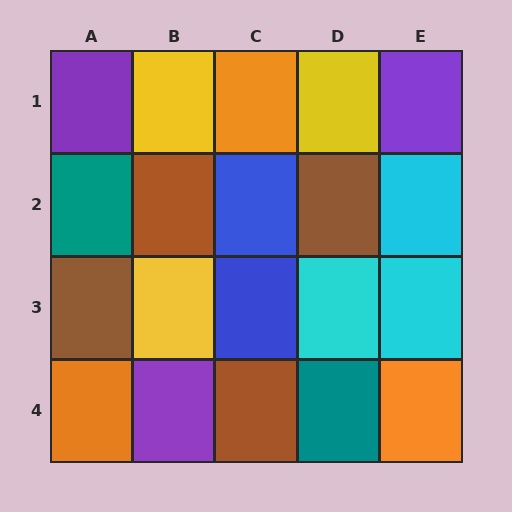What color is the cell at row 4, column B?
Purple.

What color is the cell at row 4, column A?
Orange.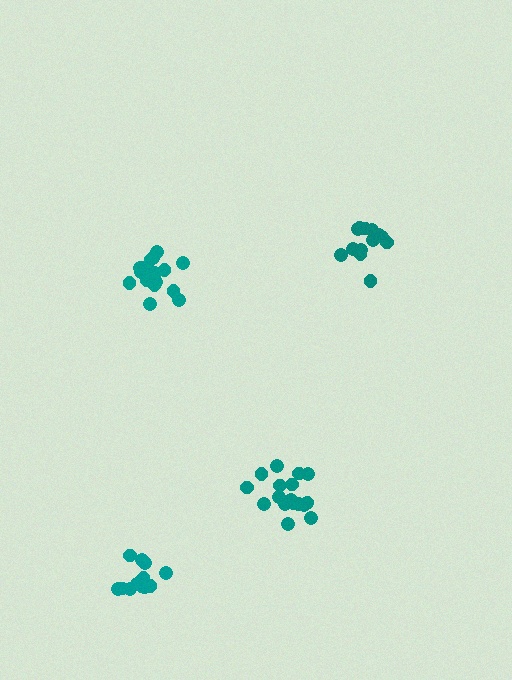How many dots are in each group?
Group 1: 14 dots, Group 2: 19 dots, Group 3: 18 dots, Group 4: 13 dots (64 total).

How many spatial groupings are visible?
There are 4 spatial groupings.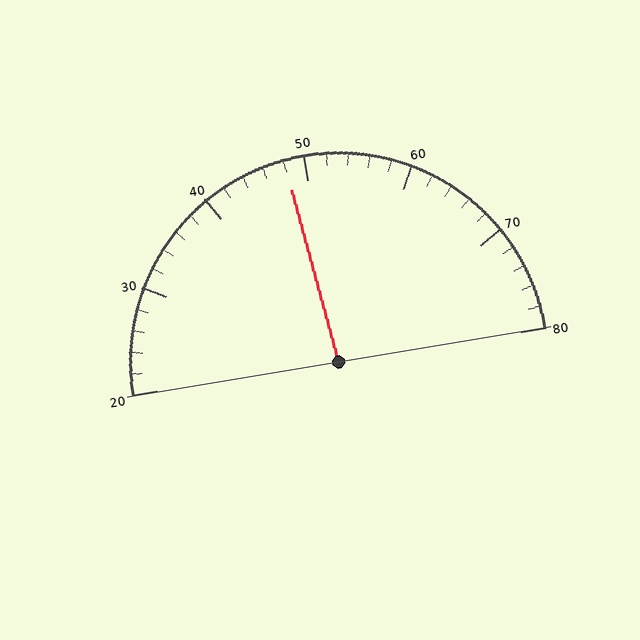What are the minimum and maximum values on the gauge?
The gauge ranges from 20 to 80.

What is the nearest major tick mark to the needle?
The nearest major tick mark is 50.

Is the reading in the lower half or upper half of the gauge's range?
The reading is in the lower half of the range (20 to 80).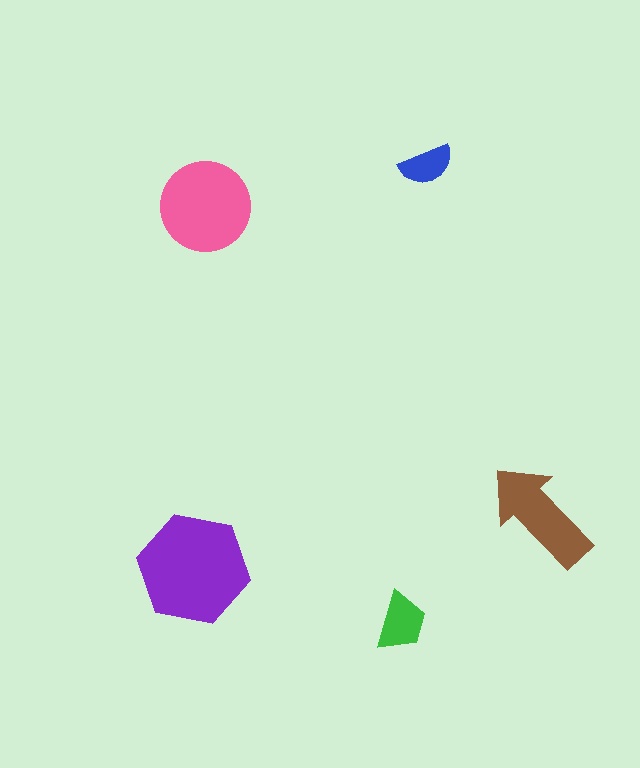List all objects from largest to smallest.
The purple hexagon, the pink circle, the brown arrow, the green trapezoid, the blue semicircle.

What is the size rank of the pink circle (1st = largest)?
2nd.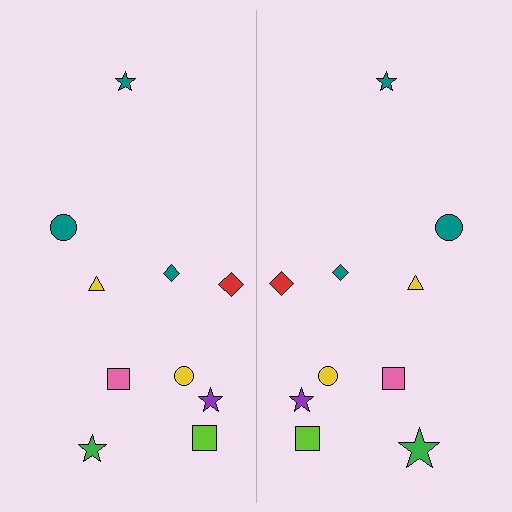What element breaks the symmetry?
The green star on the right side has a different size than its mirror counterpart.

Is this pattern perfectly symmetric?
No, the pattern is not perfectly symmetric. The green star on the right side has a different size than its mirror counterpart.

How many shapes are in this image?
There are 20 shapes in this image.